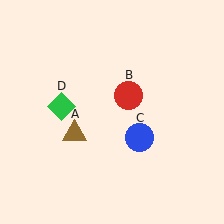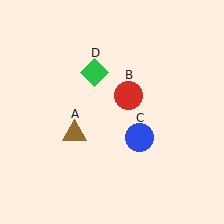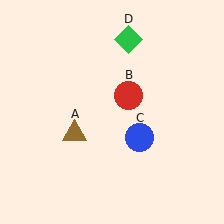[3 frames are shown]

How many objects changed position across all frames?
1 object changed position: green diamond (object D).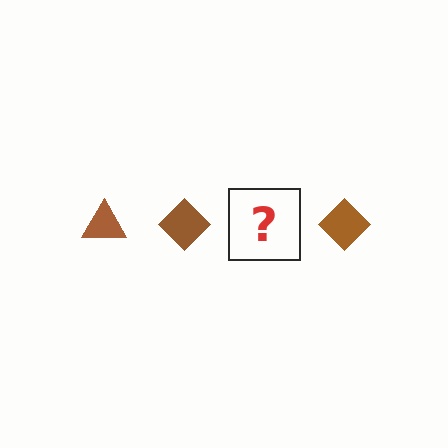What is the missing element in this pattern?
The missing element is a brown triangle.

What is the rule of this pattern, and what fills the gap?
The rule is that the pattern cycles through triangle, diamond shapes in brown. The gap should be filled with a brown triangle.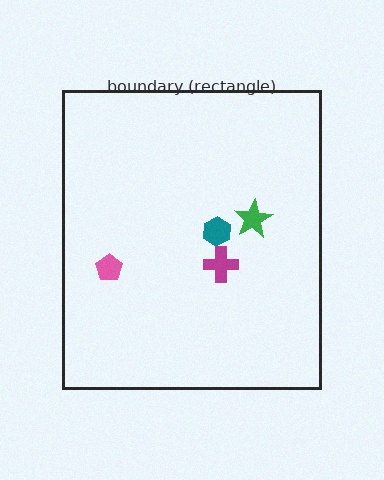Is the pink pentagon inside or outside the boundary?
Inside.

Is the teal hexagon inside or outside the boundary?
Inside.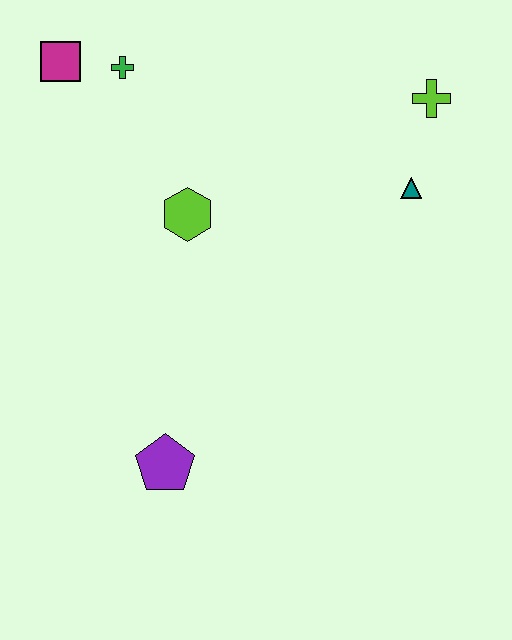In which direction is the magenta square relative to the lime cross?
The magenta square is to the left of the lime cross.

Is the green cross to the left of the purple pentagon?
Yes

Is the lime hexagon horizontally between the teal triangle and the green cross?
Yes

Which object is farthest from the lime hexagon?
The lime cross is farthest from the lime hexagon.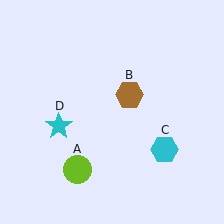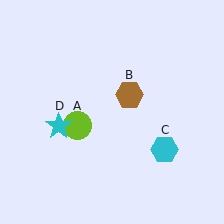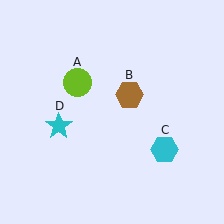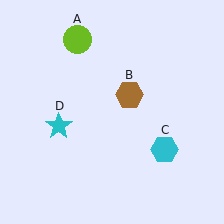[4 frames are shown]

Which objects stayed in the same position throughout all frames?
Brown hexagon (object B) and cyan hexagon (object C) and cyan star (object D) remained stationary.